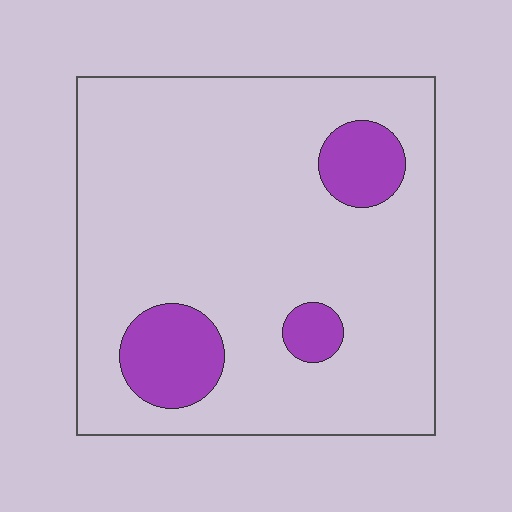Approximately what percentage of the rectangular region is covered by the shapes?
Approximately 15%.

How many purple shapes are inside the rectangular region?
3.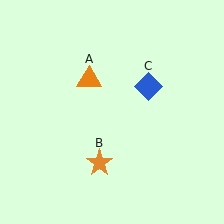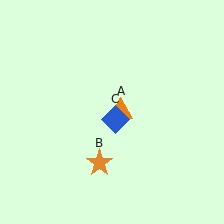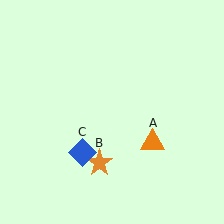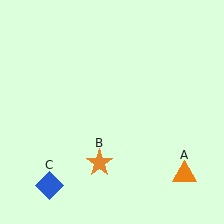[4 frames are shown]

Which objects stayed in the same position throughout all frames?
Orange star (object B) remained stationary.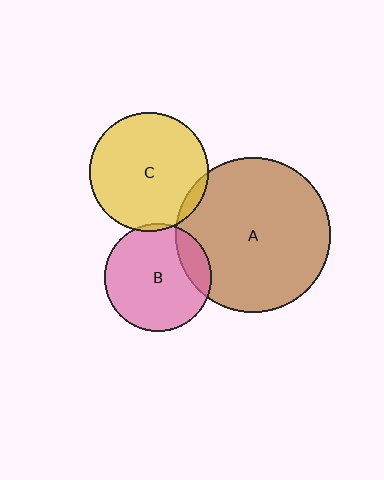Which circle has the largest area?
Circle A (brown).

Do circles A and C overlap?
Yes.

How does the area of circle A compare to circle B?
Approximately 2.1 times.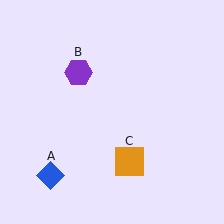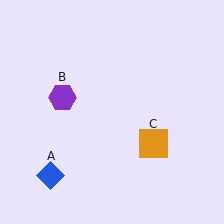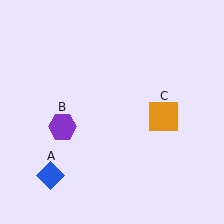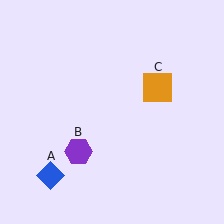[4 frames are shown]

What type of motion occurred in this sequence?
The purple hexagon (object B), orange square (object C) rotated counterclockwise around the center of the scene.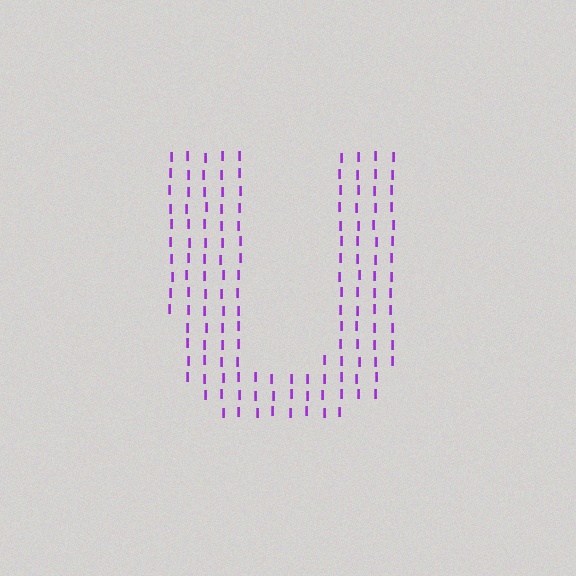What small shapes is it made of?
It is made of small letter I's.